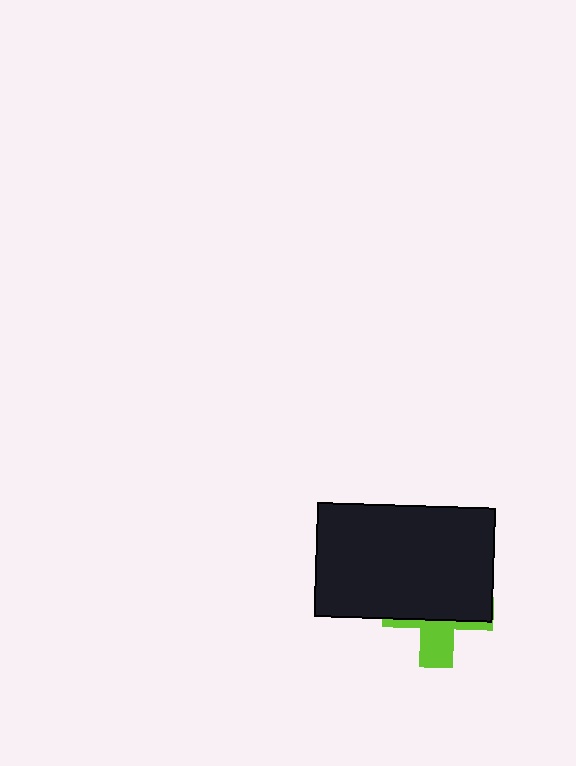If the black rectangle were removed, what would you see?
You would see the complete lime cross.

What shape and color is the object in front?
The object in front is a black rectangle.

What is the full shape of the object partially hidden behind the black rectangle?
The partially hidden object is a lime cross.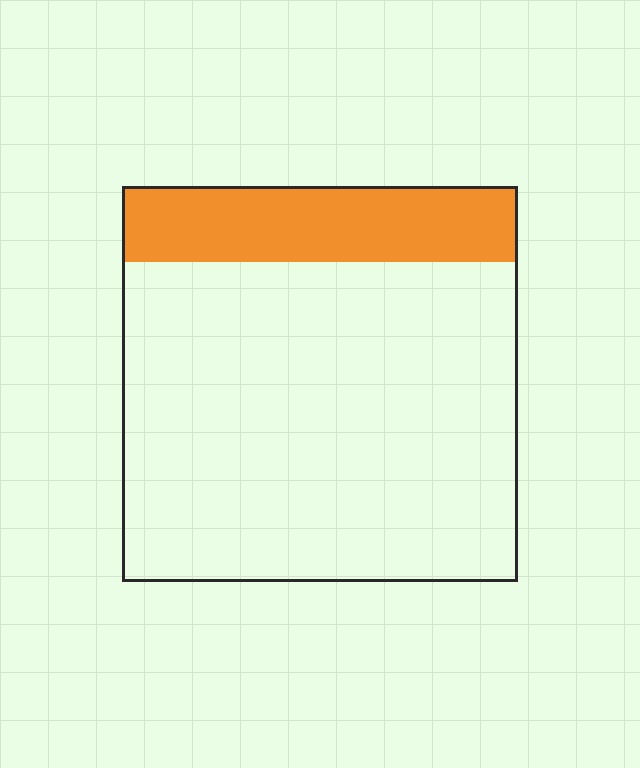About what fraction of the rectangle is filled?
About one fifth (1/5).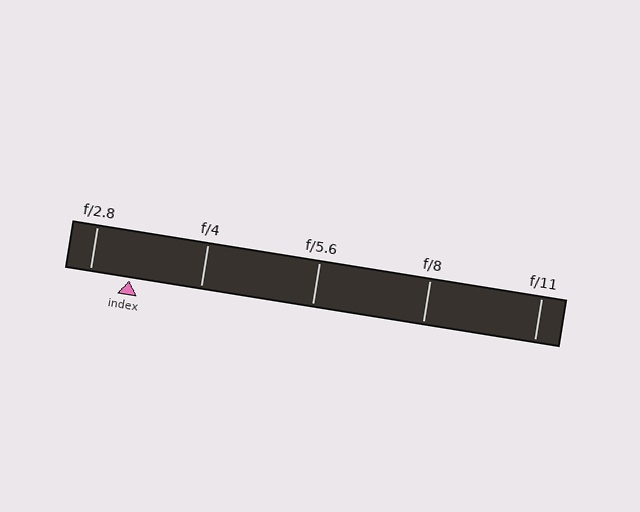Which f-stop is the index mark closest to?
The index mark is closest to f/2.8.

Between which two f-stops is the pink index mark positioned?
The index mark is between f/2.8 and f/4.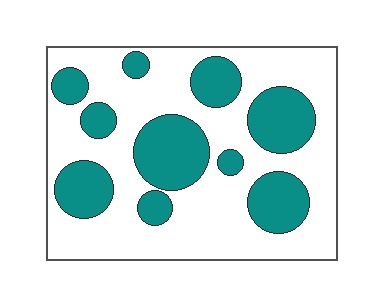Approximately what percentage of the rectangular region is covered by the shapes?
Approximately 35%.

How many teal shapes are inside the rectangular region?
10.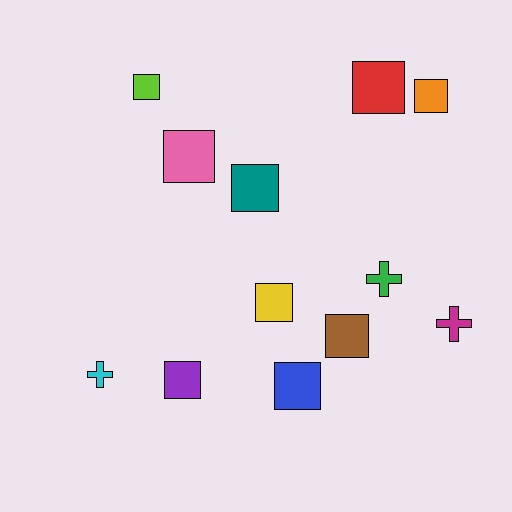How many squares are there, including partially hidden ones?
There are 9 squares.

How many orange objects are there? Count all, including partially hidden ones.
There is 1 orange object.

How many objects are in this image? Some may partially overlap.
There are 12 objects.